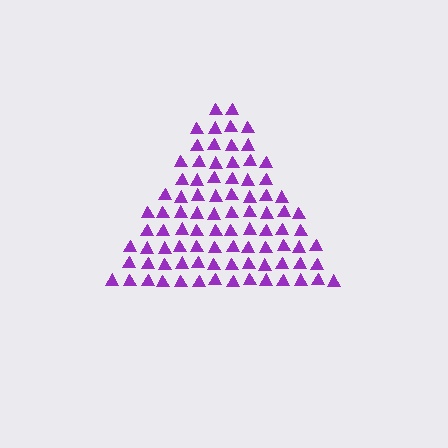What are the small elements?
The small elements are triangles.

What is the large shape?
The large shape is a triangle.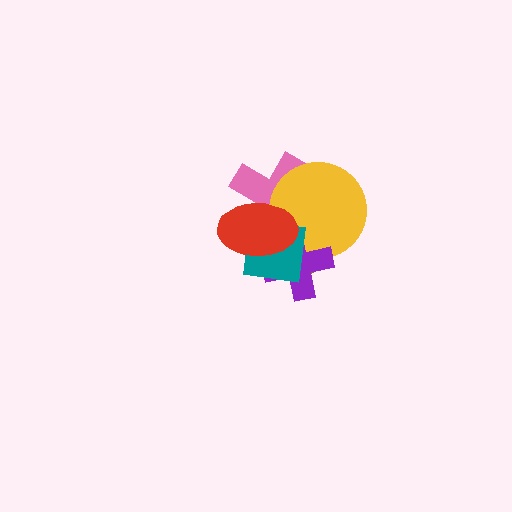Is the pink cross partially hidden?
Yes, it is partially covered by another shape.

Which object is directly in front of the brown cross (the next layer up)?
The pink cross is directly in front of the brown cross.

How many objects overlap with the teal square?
5 objects overlap with the teal square.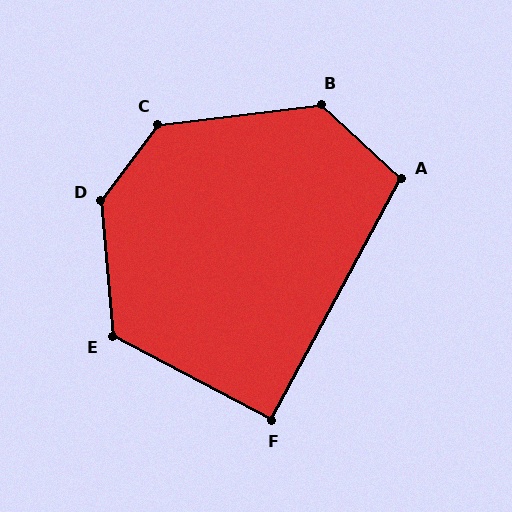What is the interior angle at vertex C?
Approximately 133 degrees (obtuse).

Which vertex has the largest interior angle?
D, at approximately 139 degrees.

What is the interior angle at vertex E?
Approximately 122 degrees (obtuse).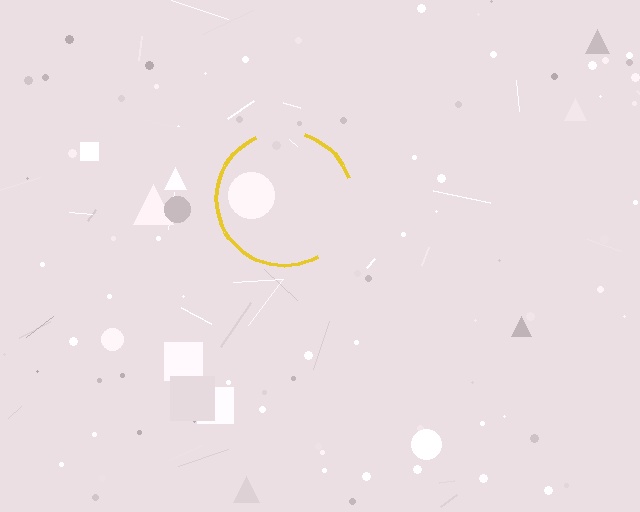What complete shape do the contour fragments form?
The contour fragments form a circle.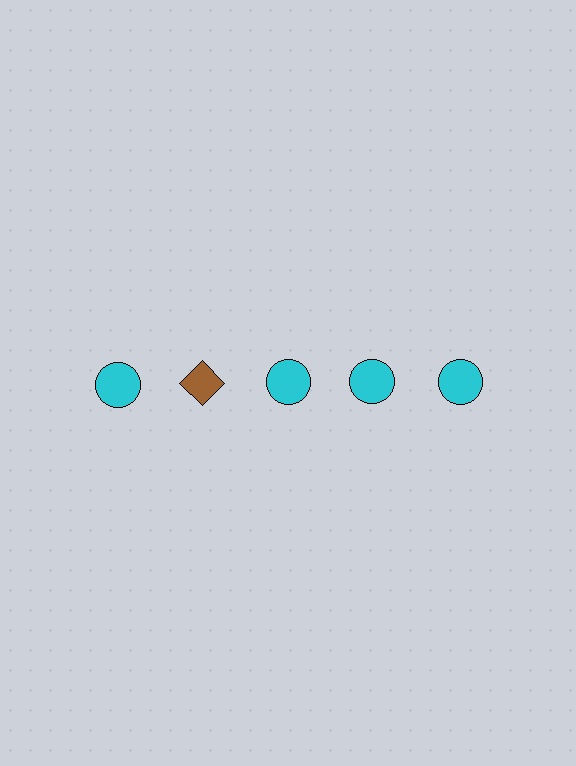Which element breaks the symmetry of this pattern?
The brown diamond in the top row, second from left column breaks the symmetry. All other shapes are cyan circles.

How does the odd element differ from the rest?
It differs in both color (brown instead of cyan) and shape (diamond instead of circle).